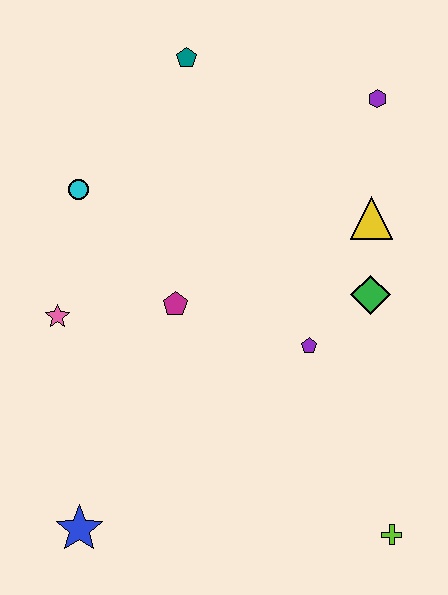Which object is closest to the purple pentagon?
The green diamond is closest to the purple pentagon.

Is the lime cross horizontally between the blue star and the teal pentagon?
No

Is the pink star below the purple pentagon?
No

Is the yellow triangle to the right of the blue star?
Yes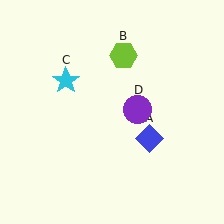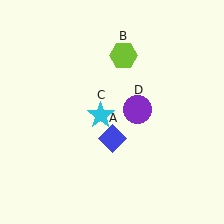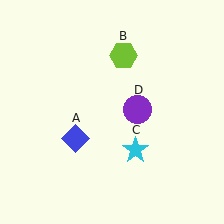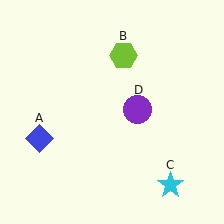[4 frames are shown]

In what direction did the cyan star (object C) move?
The cyan star (object C) moved down and to the right.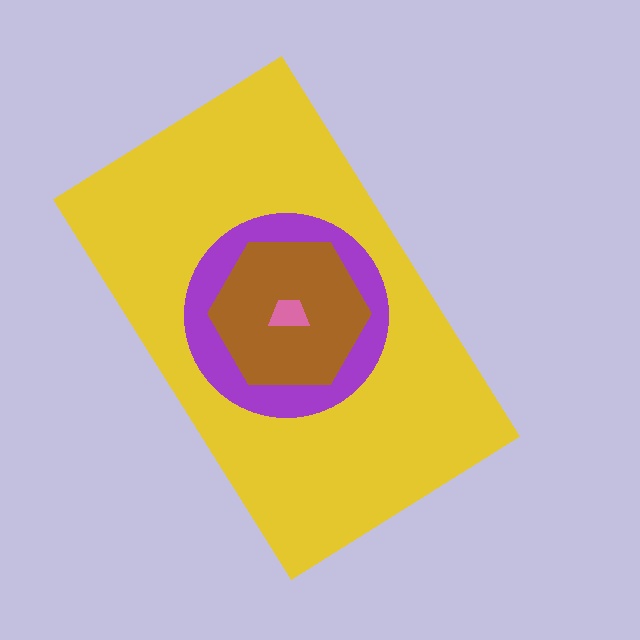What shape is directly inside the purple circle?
The brown hexagon.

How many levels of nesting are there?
4.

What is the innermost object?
The pink trapezoid.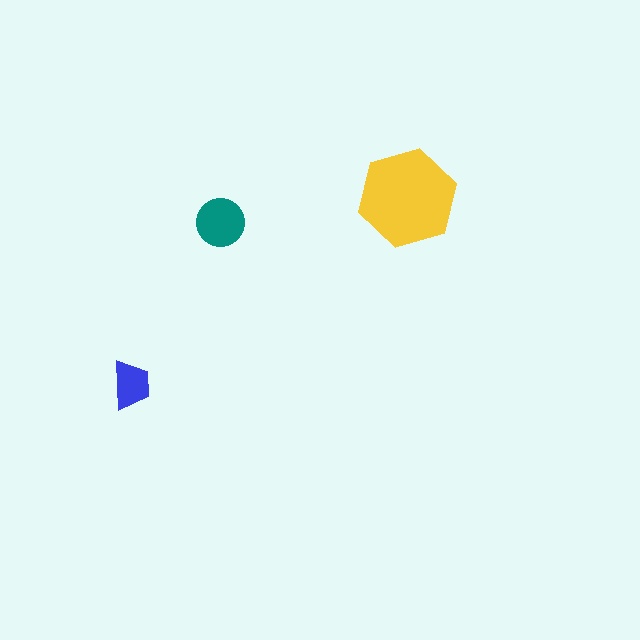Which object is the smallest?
The blue trapezoid.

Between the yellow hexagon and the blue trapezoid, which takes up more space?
The yellow hexagon.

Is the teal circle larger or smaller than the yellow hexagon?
Smaller.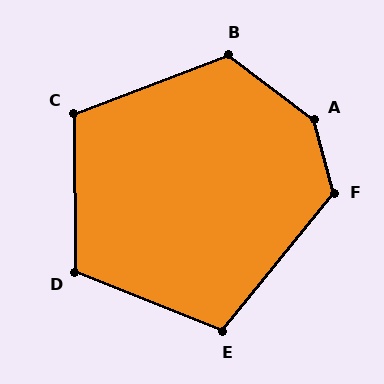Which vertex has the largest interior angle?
A, at approximately 142 degrees.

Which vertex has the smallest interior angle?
E, at approximately 107 degrees.